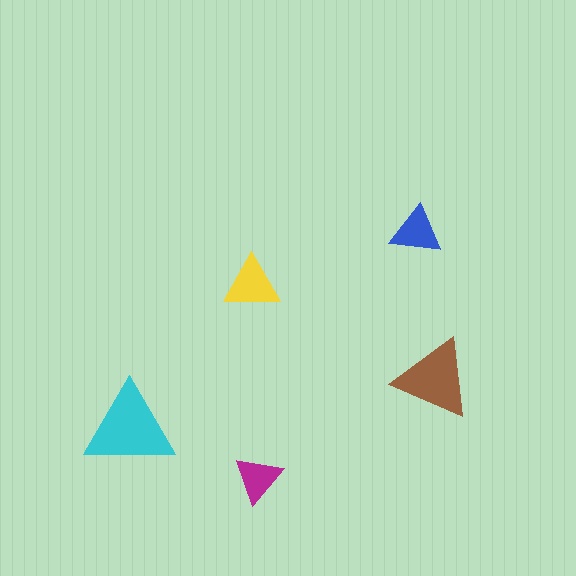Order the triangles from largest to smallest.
the cyan one, the brown one, the yellow one, the blue one, the magenta one.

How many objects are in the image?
There are 5 objects in the image.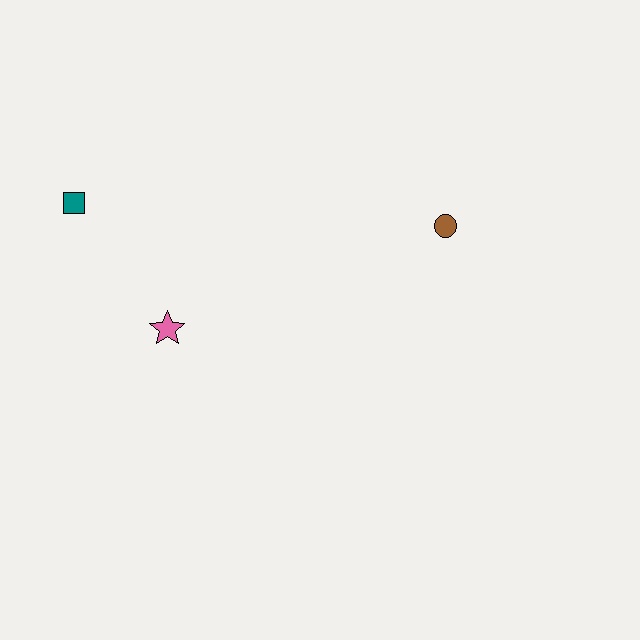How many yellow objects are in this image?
There are no yellow objects.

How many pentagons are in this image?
There are no pentagons.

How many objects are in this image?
There are 3 objects.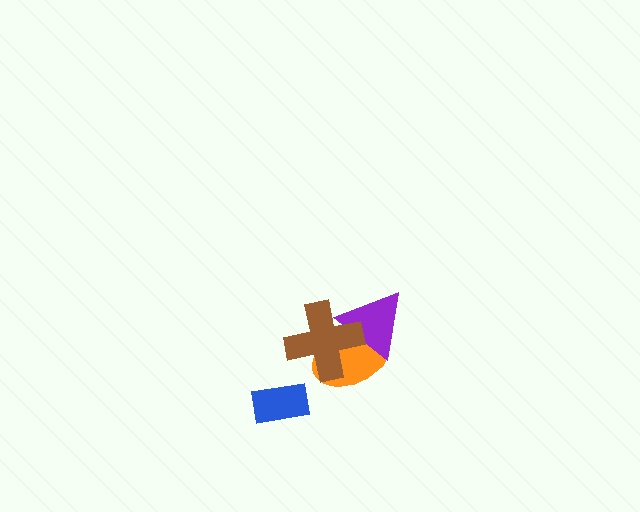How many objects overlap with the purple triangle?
2 objects overlap with the purple triangle.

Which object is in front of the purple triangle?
The brown cross is in front of the purple triangle.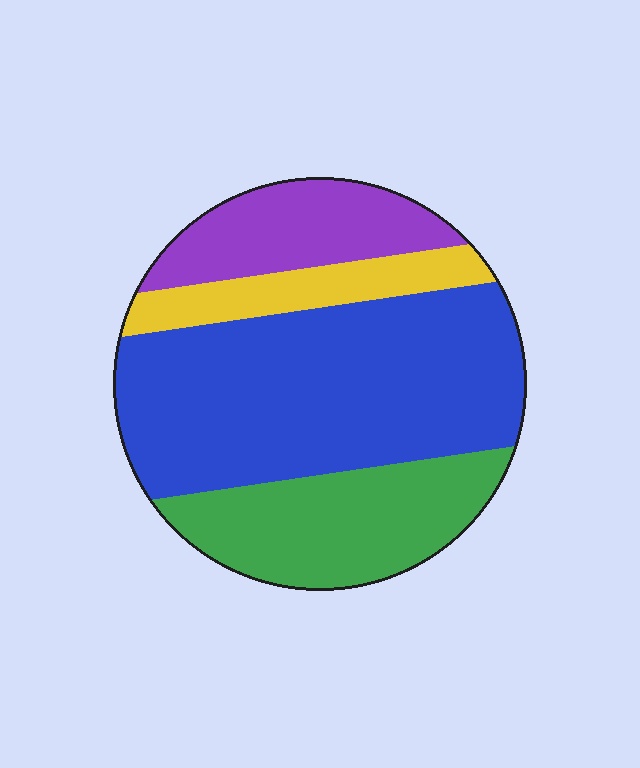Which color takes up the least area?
Yellow, at roughly 10%.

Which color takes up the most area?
Blue, at roughly 50%.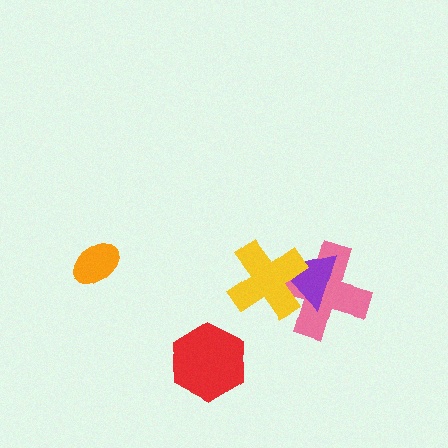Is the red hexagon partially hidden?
No, no other shape covers it.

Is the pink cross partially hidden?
Yes, it is partially covered by another shape.